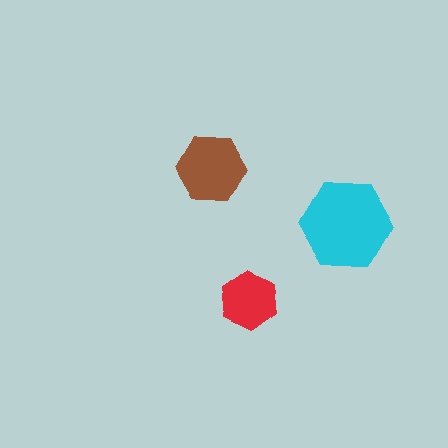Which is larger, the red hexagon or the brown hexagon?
The brown one.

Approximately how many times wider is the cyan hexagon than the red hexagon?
About 1.5 times wider.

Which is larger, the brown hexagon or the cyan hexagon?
The cyan one.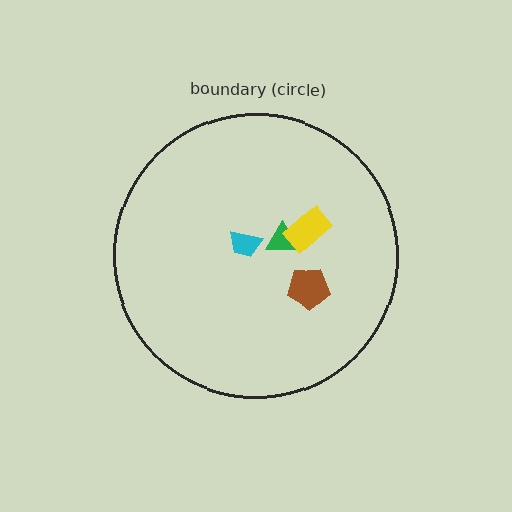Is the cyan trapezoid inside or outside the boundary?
Inside.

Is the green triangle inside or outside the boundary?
Inside.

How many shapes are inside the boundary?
4 inside, 0 outside.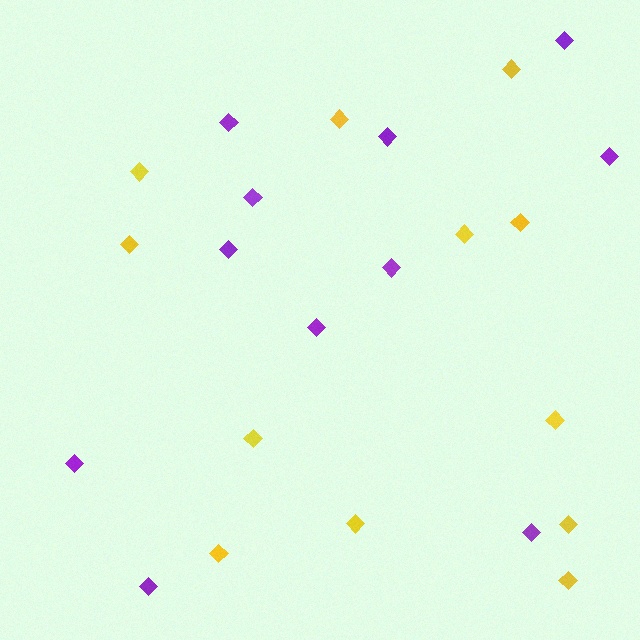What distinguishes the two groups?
There are 2 groups: one group of yellow diamonds (12) and one group of purple diamonds (11).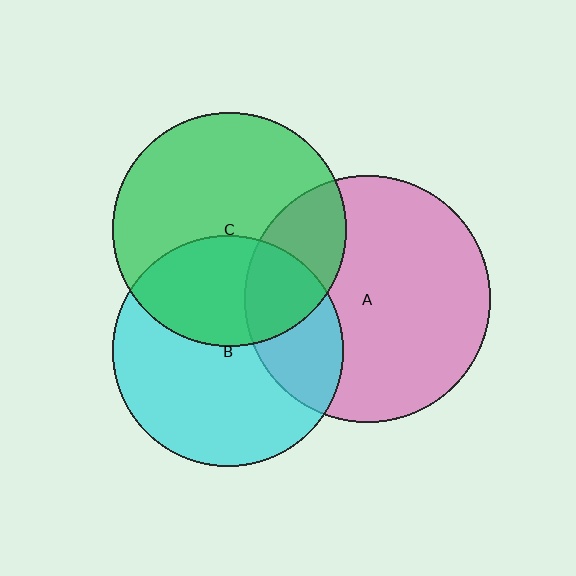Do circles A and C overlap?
Yes.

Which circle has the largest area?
Circle A (pink).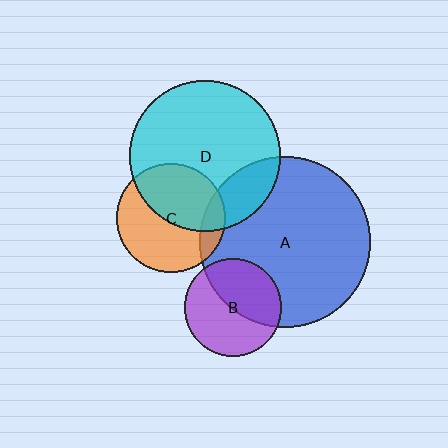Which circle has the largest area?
Circle A (blue).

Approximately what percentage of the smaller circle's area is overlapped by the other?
Approximately 45%.